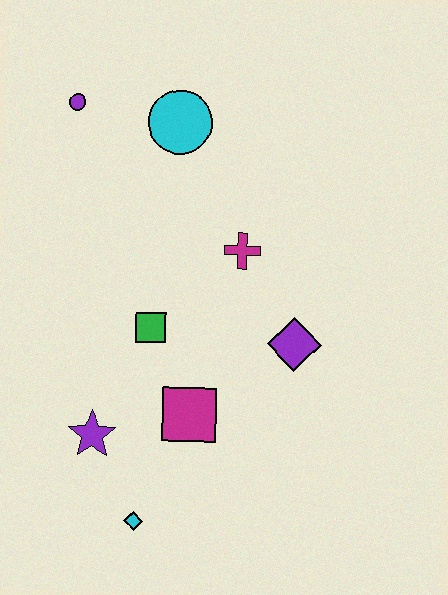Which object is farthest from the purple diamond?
The purple circle is farthest from the purple diamond.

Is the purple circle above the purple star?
Yes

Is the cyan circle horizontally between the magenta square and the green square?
Yes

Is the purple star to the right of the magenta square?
No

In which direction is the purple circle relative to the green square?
The purple circle is above the green square.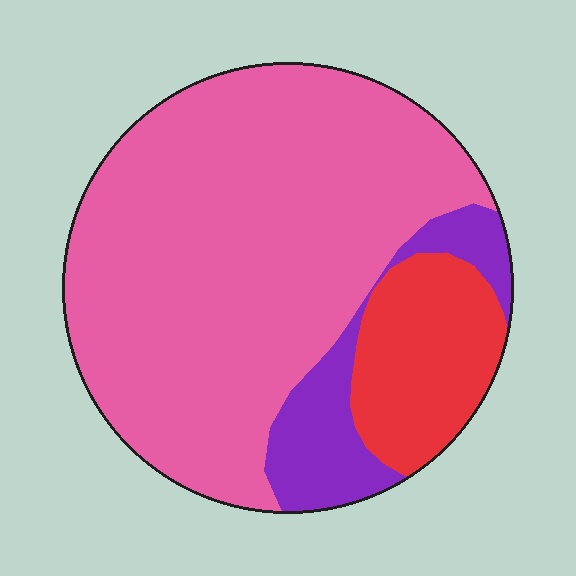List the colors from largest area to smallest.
From largest to smallest: pink, red, purple.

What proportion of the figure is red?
Red covers around 15% of the figure.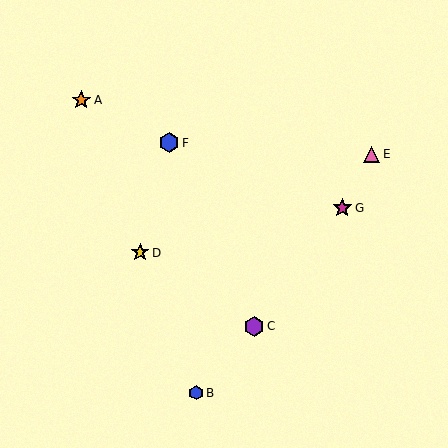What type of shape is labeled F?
Shape F is a blue hexagon.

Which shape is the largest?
The purple hexagon (labeled C) is the largest.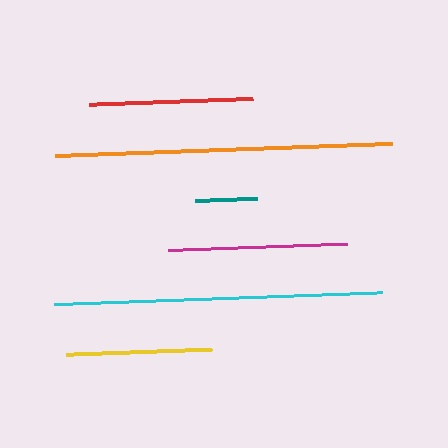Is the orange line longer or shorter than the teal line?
The orange line is longer than the teal line.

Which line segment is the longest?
The orange line is the longest at approximately 337 pixels.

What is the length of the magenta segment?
The magenta segment is approximately 179 pixels long.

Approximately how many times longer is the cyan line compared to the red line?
The cyan line is approximately 2.0 times the length of the red line.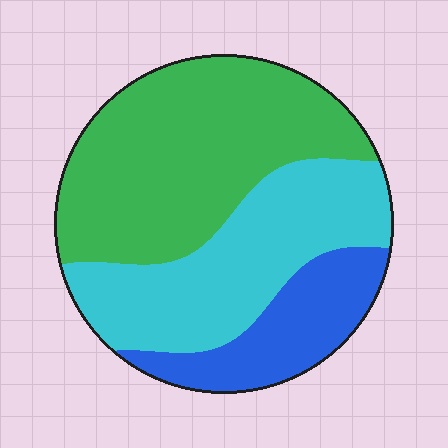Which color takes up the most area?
Green, at roughly 45%.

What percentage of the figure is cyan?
Cyan takes up about one third (1/3) of the figure.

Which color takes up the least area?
Blue, at roughly 20%.